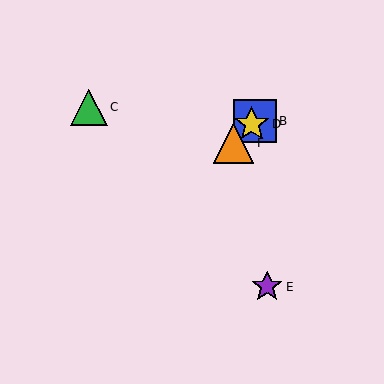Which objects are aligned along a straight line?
Objects A, B, D, F are aligned along a straight line.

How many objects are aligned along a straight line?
4 objects (A, B, D, F) are aligned along a straight line.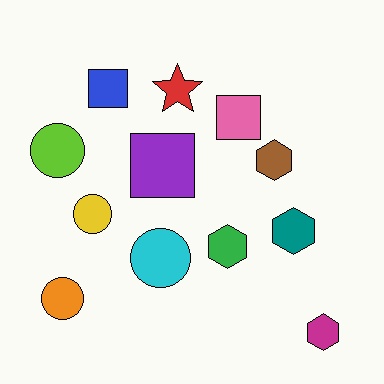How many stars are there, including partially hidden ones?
There is 1 star.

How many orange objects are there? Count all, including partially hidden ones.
There is 1 orange object.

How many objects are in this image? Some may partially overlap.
There are 12 objects.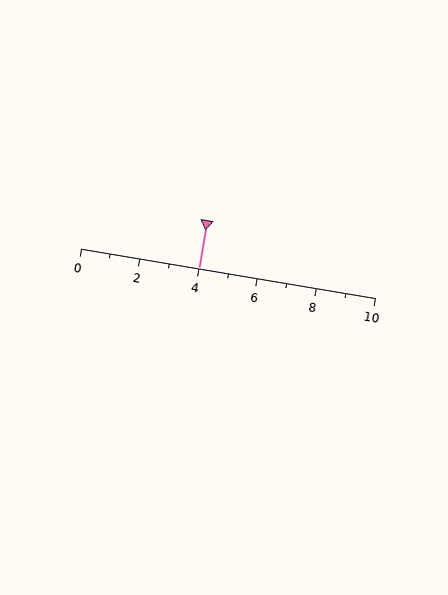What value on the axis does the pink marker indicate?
The marker indicates approximately 4.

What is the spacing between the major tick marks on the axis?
The major ticks are spaced 2 apart.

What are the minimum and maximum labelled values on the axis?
The axis runs from 0 to 10.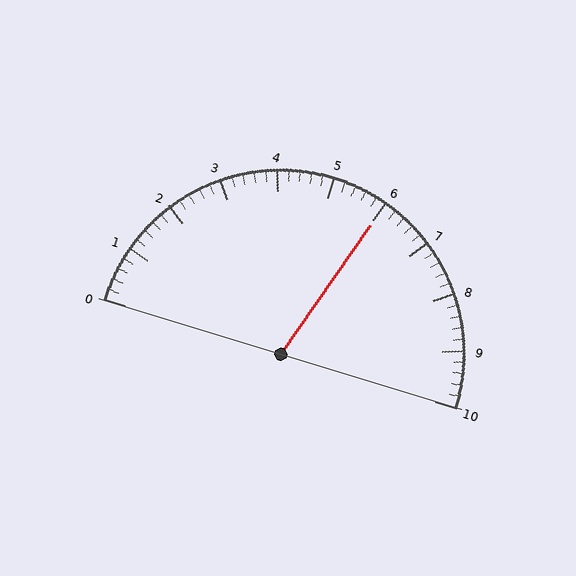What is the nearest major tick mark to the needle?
The nearest major tick mark is 6.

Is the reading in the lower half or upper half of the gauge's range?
The reading is in the upper half of the range (0 to 10).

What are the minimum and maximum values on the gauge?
The gauge ranges from 0 to 10.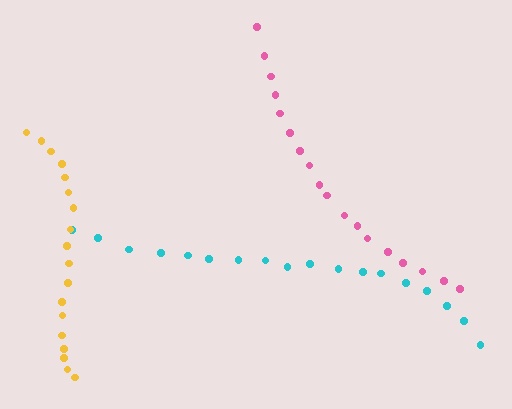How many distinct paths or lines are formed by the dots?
There are 3 distinct paths.